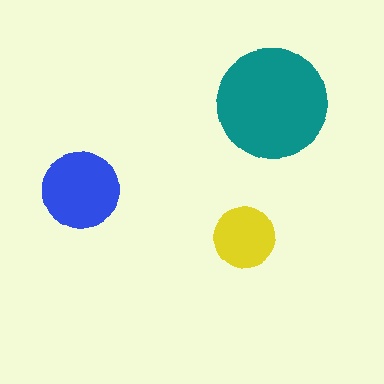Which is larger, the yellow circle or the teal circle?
The teal one.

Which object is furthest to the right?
The teal circle is rightmost.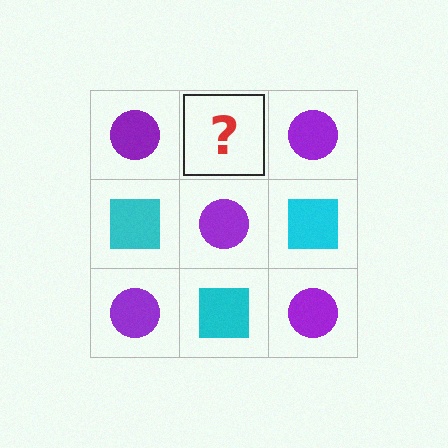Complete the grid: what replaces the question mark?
The question mark should be replaced with a cyan square.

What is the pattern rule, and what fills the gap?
The rule is that it alternates purple circle and cyan square in a checkerboard pattern. The gap should be filled with a cyan square.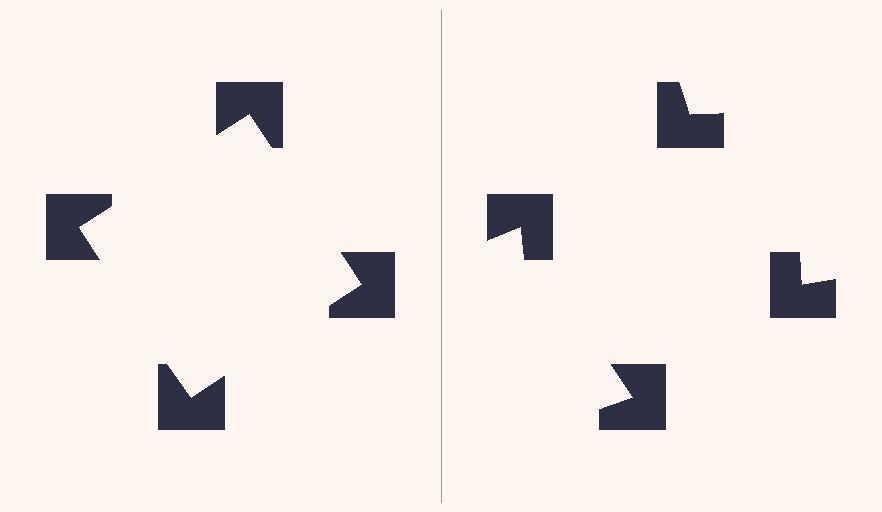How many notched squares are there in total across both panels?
8 — 4 on each side.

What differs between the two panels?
The notched squares are positioned identically on both sides; only the wedge orientations differ. On the left they align to a square; on the right they are misaligned.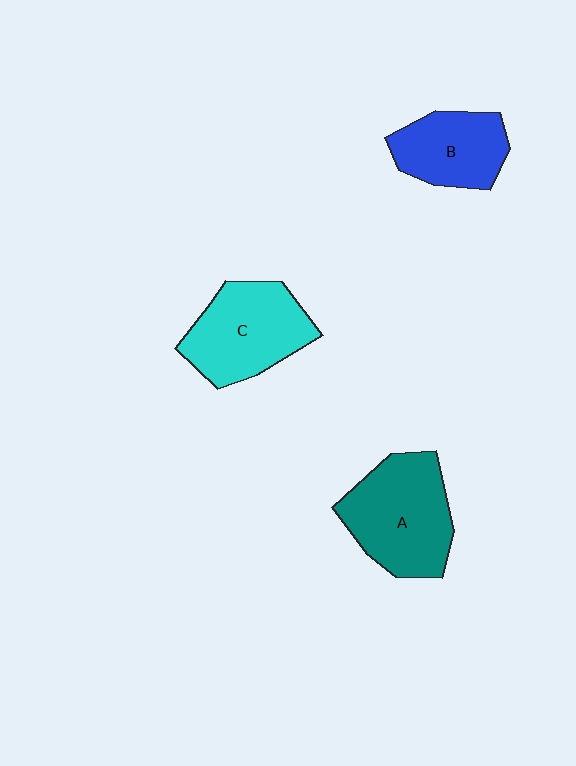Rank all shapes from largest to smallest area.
From largest to smallest: A (teal), C (cyan), B (blue).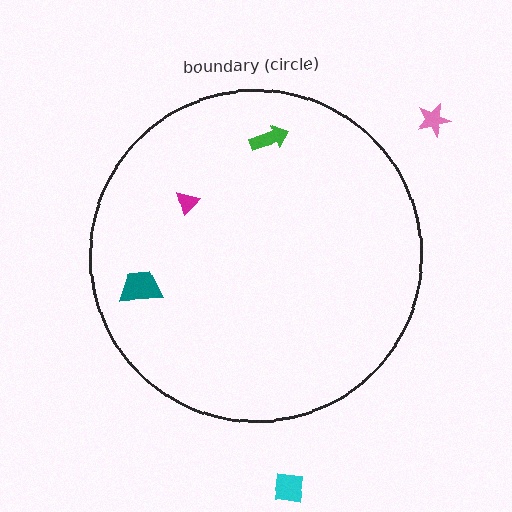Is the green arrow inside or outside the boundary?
Inside.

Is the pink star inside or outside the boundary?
Outside.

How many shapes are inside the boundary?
3 inside, 2 outside.